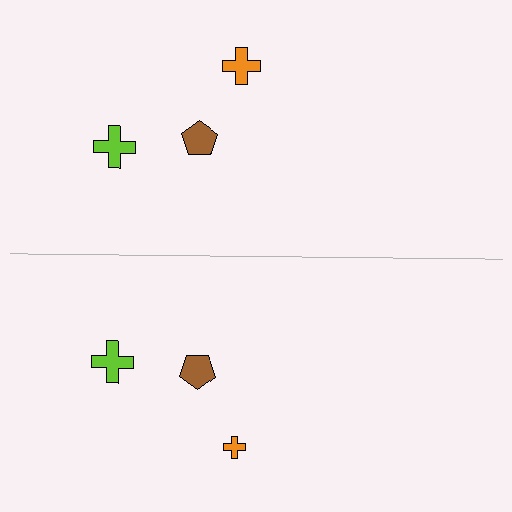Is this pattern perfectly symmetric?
No, the pattern is not perfectly symmetric. The orange cross on the bottom side has a different size than its mirror counterpart.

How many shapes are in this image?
There are 6 shapes in this image.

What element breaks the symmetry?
The orange cross on the bottom side has a different size than its mirror counterpart.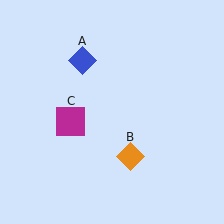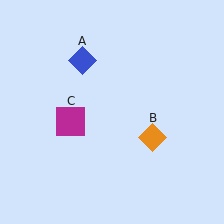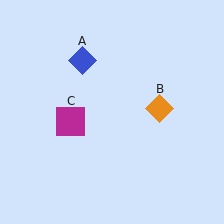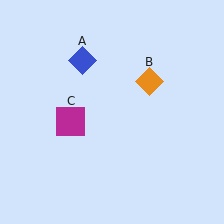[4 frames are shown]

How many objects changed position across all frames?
1 object changed position: orange diamond (object B).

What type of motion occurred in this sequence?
The orange diamond (object B) rotated counterclockwise around the center of the scene.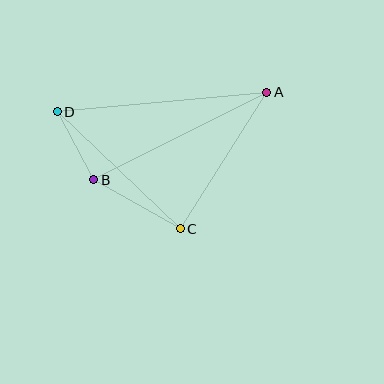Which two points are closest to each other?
Points B and D are closest to each other.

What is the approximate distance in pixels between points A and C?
The distance between A and C is approximately 162 pixels.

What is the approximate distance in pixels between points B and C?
The distance between B and C is approximately 99 pixels.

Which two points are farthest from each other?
Points A and D are farthest from each other.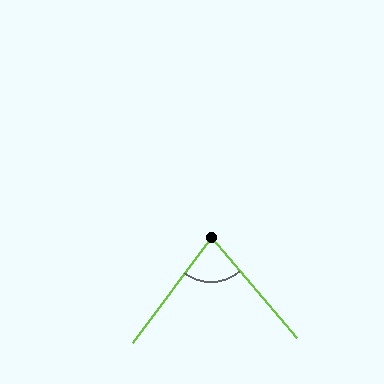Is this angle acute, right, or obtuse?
It is acute.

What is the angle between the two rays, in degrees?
Approximately 77 degrees.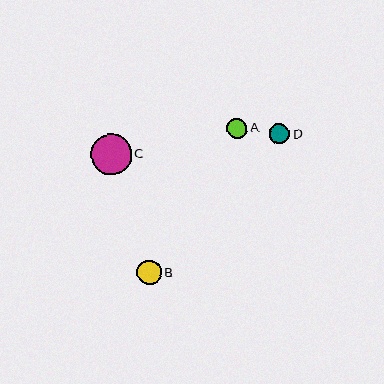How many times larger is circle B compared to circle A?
Circle B is approximately 1.3 times the size of circle A.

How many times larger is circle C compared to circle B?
Circle C is approximately 1.7 times the size of circle B.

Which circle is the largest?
Circle C is the largest with a size of approximately 41 pixels.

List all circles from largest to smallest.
From largest to smallest: C, B, D, A.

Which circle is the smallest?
Circle A is the smallest with a size of approximately 20 pixels.